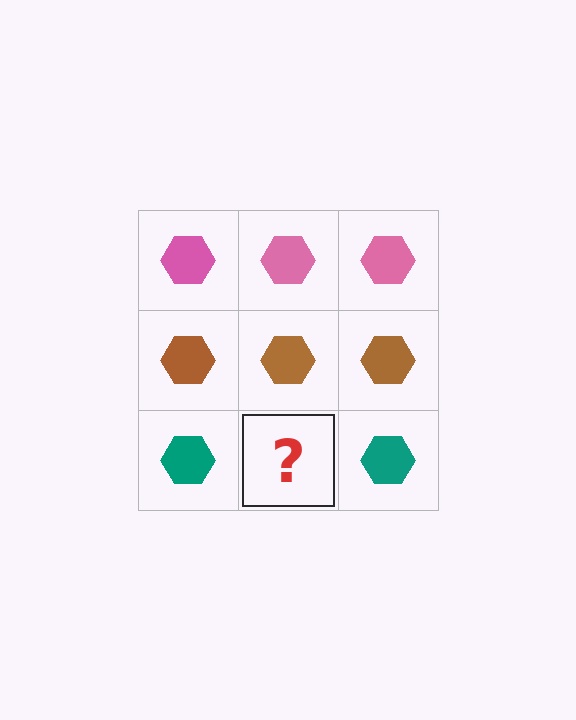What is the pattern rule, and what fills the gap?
The rule is that each row has a consistent color. The gap should be filled with a teal hexagon.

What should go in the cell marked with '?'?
The missing cell should contain a teal hexagon.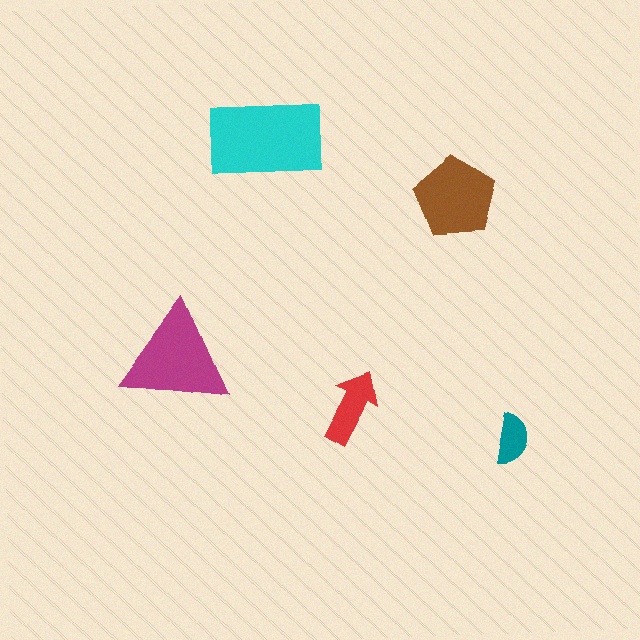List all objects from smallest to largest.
The teal semicircle, the red arrow, the brown pentagon, the magenta triangle, the cyan rectangle.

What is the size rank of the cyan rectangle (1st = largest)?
1st.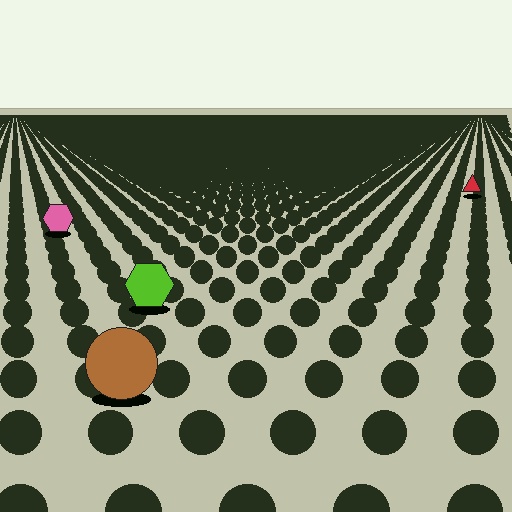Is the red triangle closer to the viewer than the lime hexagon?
No. The lime hexagon is closer — you can tell from the texture gradient: the ground texture is coarser near it.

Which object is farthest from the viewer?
The red triangle is farthest from the viewer. It appears smaller and the ground texture around it is denser.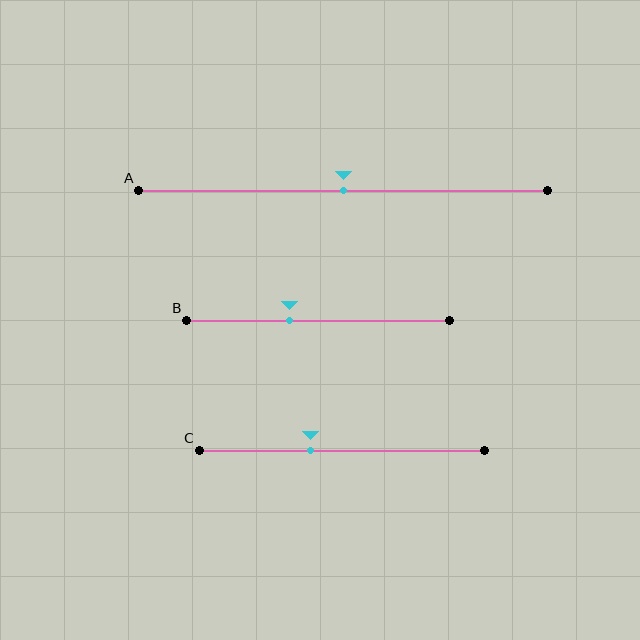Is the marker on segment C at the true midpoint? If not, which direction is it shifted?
No, the marker on segment C is shifted to the left by about 11% of the segment length.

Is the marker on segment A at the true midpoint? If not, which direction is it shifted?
Yes, the marker on segment A is at the true midpoint.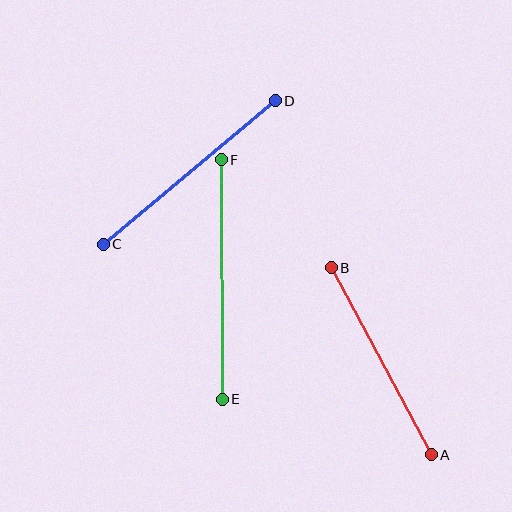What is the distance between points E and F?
The distance is approximately 240 pixels.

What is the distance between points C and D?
The distance is approximately 224 pixels.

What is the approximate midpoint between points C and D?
The midpoint is at approximately (189, 173) pixels.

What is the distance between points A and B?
The distance is approximately 212 pixels.